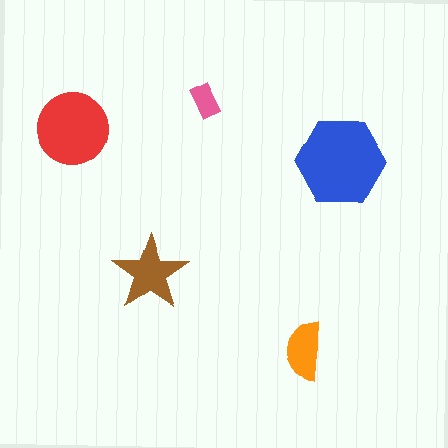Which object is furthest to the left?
The red circle is leftmost.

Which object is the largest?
The blue hexagon.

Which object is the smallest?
The pink rectangle.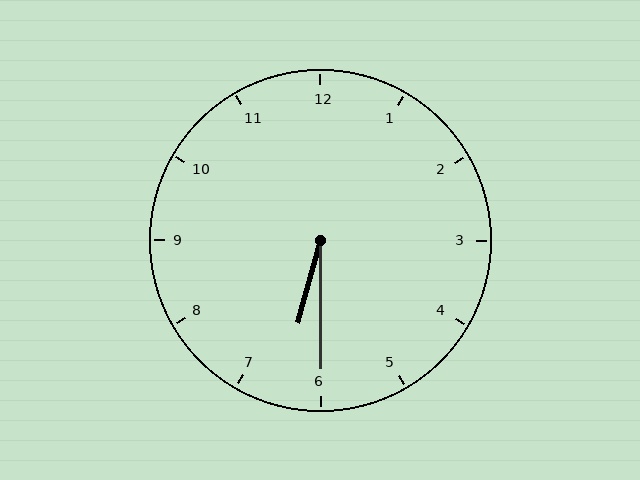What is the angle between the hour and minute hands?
Approximately 15 degrees.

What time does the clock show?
6:30.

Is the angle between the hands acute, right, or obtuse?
It is acute.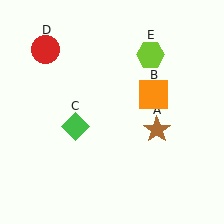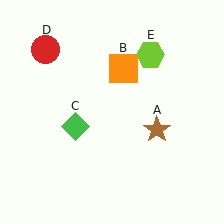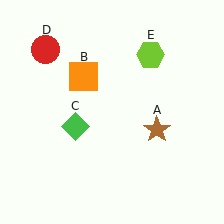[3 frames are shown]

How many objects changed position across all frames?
1 object changed position: orange square (object B).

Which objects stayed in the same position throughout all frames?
Brown star (object A) and green diamond (object C) and red circle (object D) and lime hexagon (object E) remained stationary.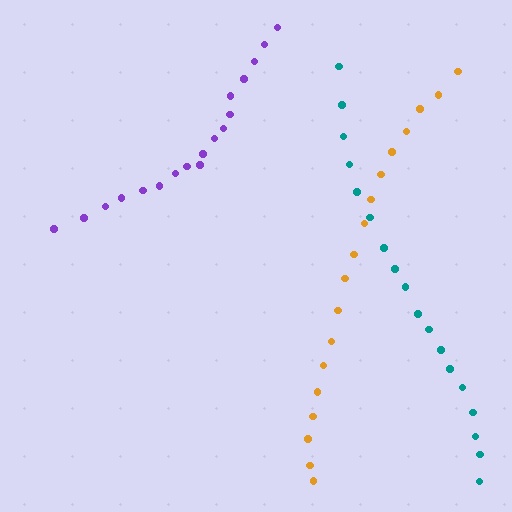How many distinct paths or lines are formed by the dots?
There are 3 distinct paths.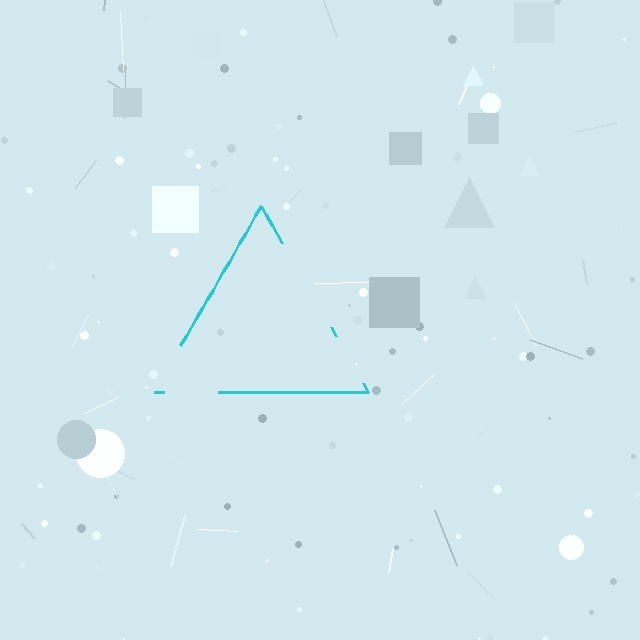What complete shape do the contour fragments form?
The contour fragments form a triangle.